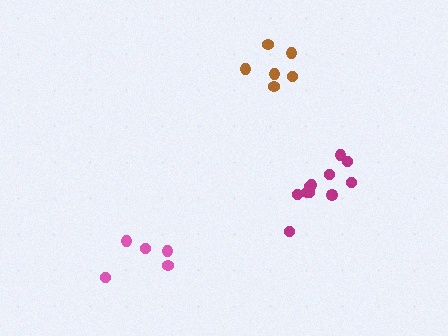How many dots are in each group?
Group 1: 11 dots, Group 2: 5 dots, Group 3: 6 dots (22 total).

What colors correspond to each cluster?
The clusters are colored: magenta, pink, brown.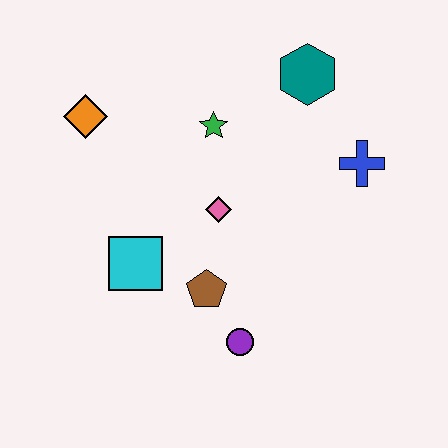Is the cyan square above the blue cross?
No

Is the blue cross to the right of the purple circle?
Yes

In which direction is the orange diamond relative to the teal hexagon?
The orange diamond is to the left of the teal hexagon.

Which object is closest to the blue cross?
The teal hexagon is closest to the blue cross.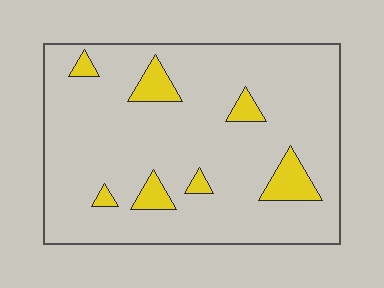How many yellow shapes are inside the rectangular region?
7.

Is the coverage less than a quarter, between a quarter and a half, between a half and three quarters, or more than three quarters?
Less than a quarter.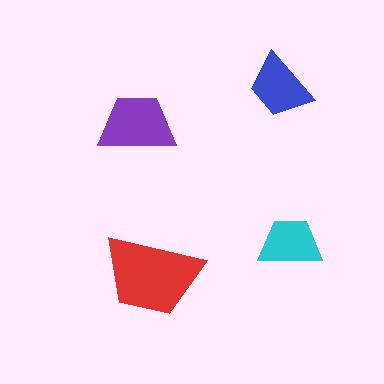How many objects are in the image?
There are 4 objects in the image.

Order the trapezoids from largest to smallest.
the red one, the purple one, the blue one, the cyan one.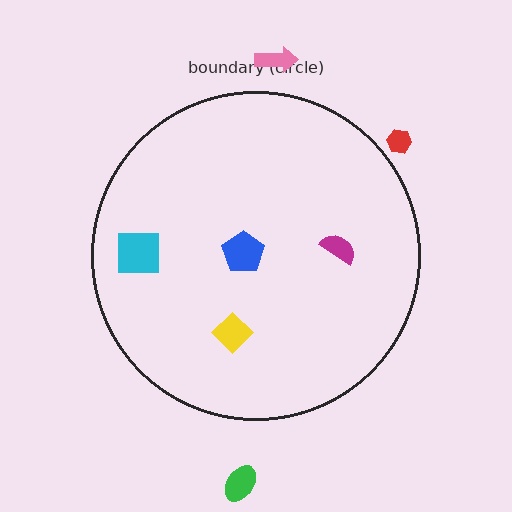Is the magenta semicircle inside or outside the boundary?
Inside.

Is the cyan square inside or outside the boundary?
Inside.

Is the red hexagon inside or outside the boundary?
Outside.